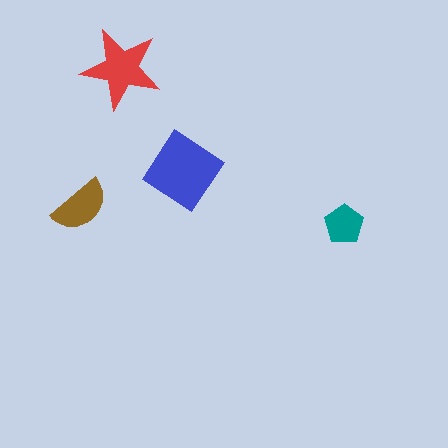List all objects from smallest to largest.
The teal pentagon, the brown semicircle, the red star, the blue diamond.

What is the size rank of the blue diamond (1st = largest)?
1st.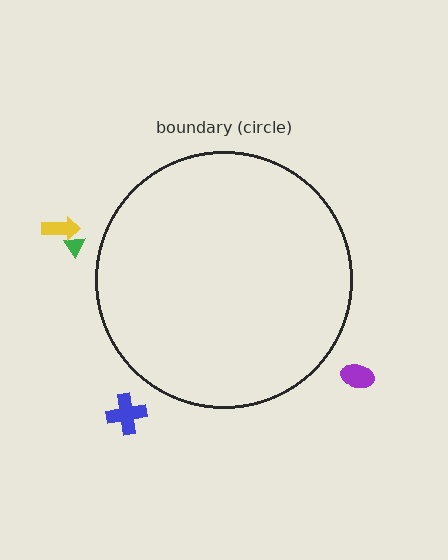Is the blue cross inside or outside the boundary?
Outside.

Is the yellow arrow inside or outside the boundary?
Outside.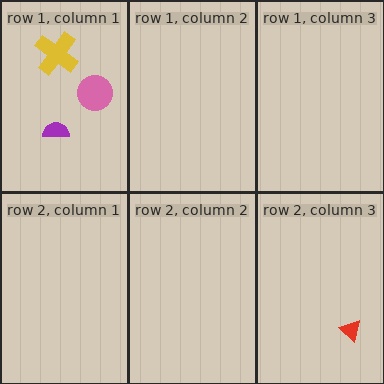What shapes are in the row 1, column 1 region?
The yellow cross, the pink circle, the purple semicircle.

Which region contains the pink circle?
The row 1, column 1 region.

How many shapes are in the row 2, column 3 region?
1.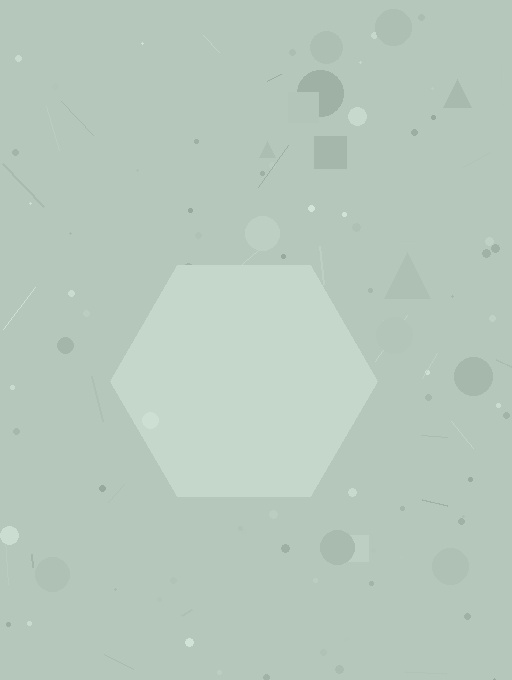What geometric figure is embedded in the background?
A hexagon is embedded in the background.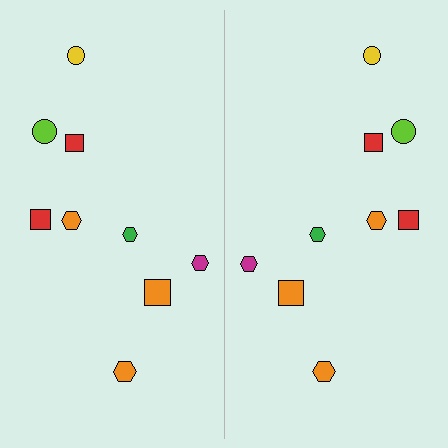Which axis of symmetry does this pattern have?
The pattern has a vertical axis of symmetry running through the center of the image.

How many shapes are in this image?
There are 18 shapes in this image.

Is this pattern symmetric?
Yes, this pattern has bilateral (reflection) symmetry.